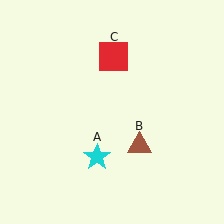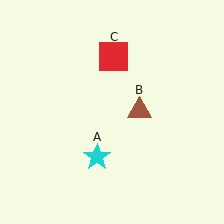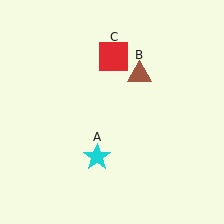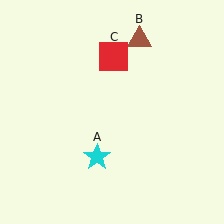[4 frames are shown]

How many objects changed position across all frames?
1 object changed position: brown triangle (object B).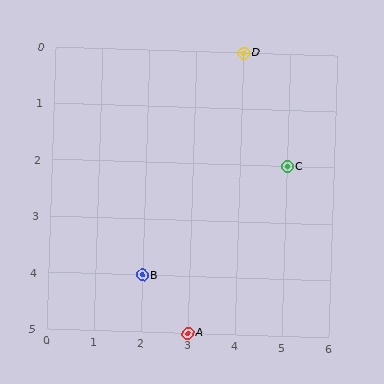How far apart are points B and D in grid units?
Points B and D are 2 columns and 4 rows apart (about 4.5 grid units diagonally).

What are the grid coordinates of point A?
Point A is at grid coordinates (3, 5).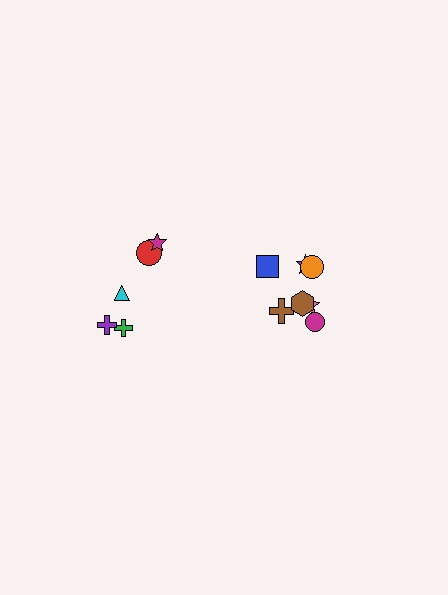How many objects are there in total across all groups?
There are 12 objects.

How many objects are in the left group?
There are 5 objects.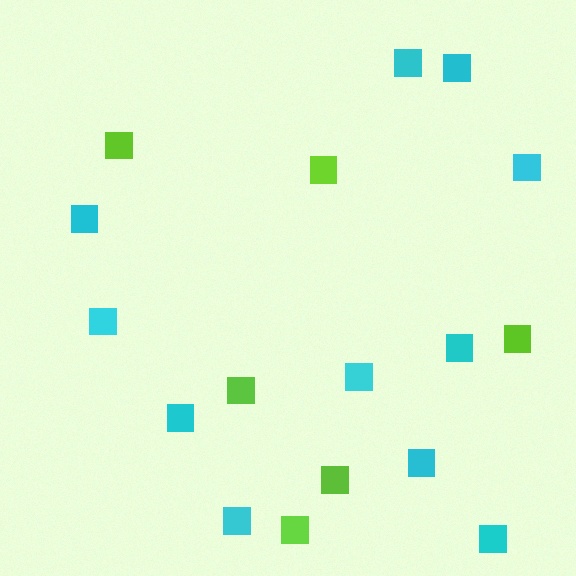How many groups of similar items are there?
There are 2 groups: one group of cyan squares (11) and one group of lime squares (6).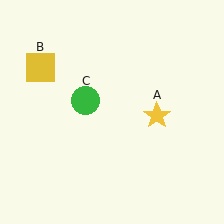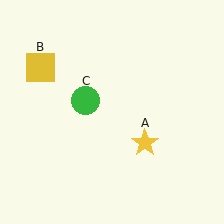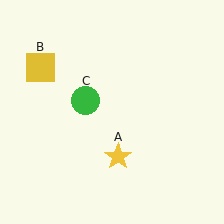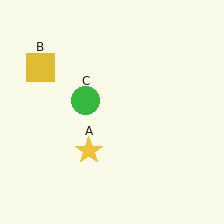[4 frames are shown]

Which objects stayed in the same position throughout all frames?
Yellow square (object B) and green circle (object C) remained stationary.